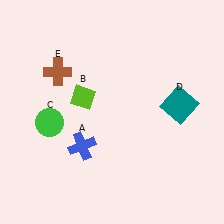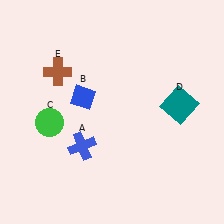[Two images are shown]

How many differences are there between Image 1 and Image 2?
There is 1 difference between the two images.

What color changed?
The diamond (B) changed from lime in Image 1 to blue in Image 2.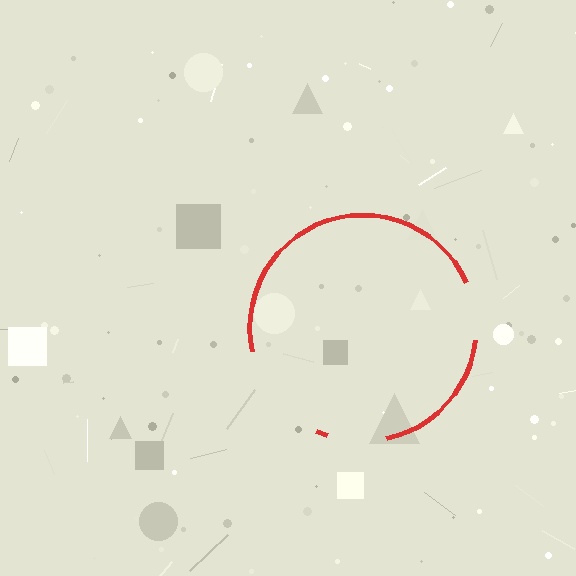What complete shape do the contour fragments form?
The contour fragments form a circle.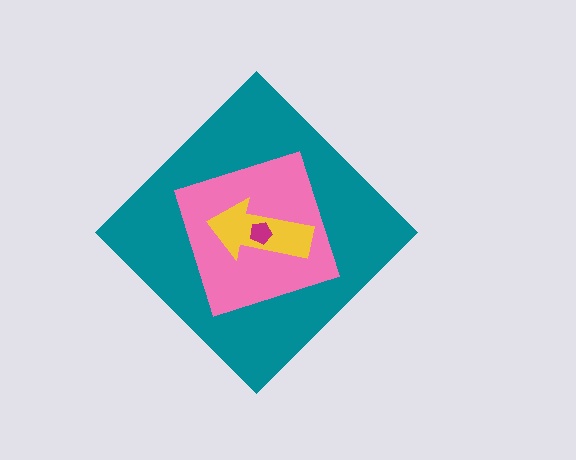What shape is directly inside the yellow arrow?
The magenta pentagon.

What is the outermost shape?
The teal diamond.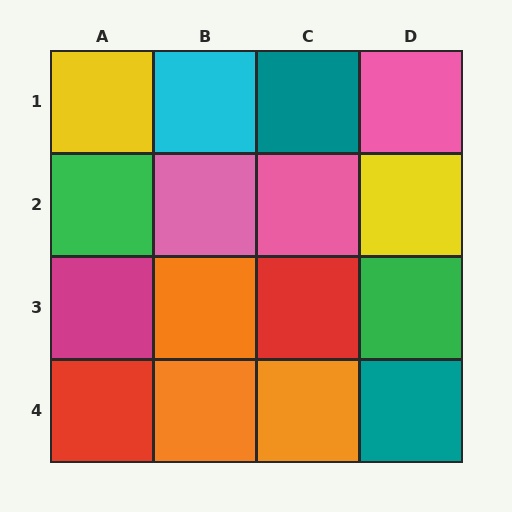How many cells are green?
2 cells are green.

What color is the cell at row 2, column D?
Yellow.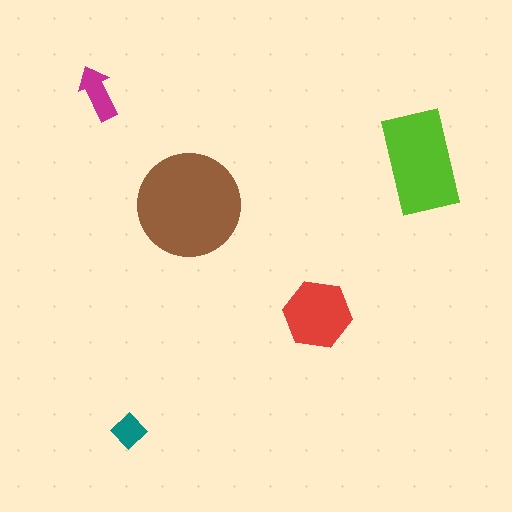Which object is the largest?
The brown circle.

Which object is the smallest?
The teal diamond.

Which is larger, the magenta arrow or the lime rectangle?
The lime rectangle.